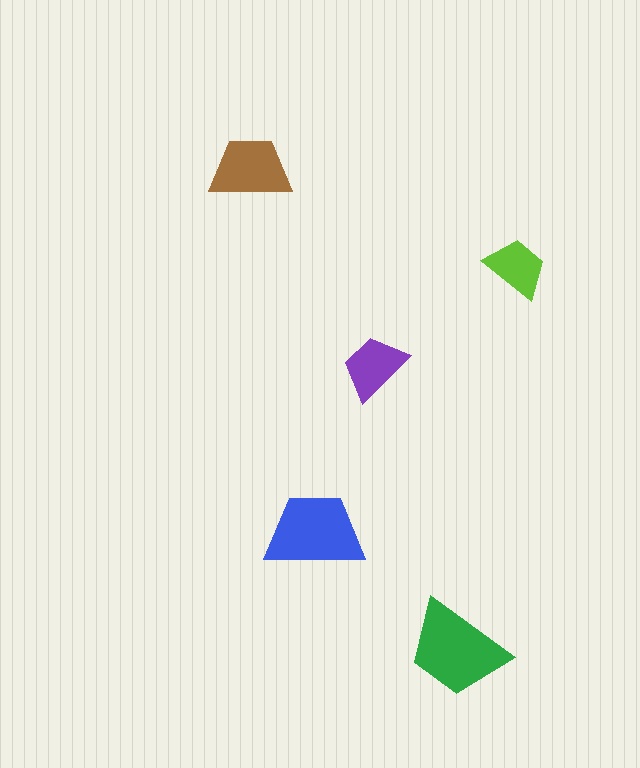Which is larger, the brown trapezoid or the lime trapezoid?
The brown one.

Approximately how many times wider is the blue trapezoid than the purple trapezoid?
About 1.5 times wider.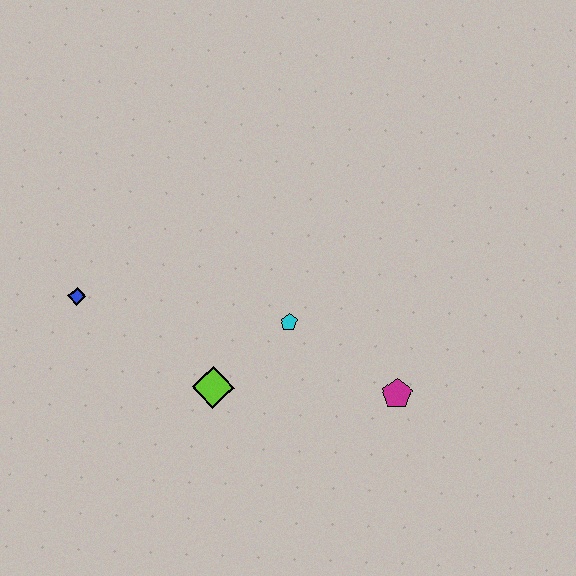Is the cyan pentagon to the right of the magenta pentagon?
No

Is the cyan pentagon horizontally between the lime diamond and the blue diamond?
No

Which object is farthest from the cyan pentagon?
The blue diamond is farthest from the cyan pentagon.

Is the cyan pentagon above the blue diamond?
No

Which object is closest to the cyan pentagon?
The lime diamond is closest to the cyan pentagon.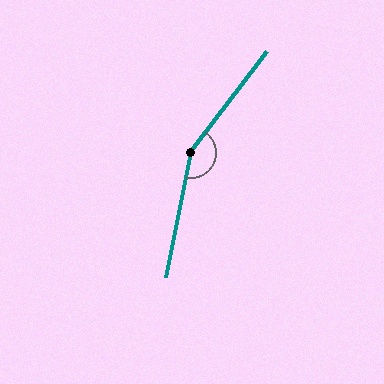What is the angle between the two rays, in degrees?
Approximately 155 degrees.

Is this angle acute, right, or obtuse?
It is obtuse.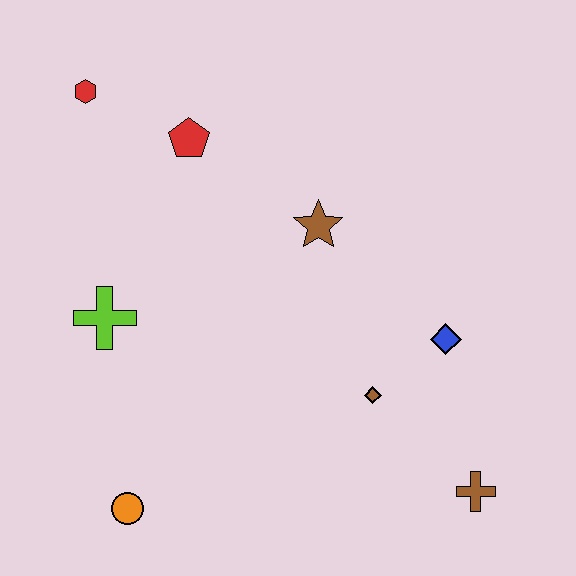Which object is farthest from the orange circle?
The red hexagon is farthest from the orange circle.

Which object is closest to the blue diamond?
The brown diamond is closest to the blue diamond.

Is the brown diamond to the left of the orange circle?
No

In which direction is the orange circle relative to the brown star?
The orange circle is below the brown star.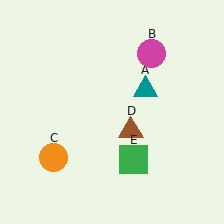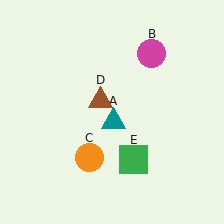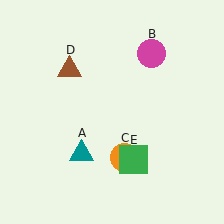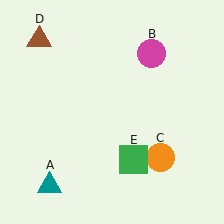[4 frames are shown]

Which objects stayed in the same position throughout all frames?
Magenta circle (object B) and green square (object E) remained stationary.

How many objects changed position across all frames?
3 objects changed position: teal triangle (object A), orange circle (object C), brown triangle (object D).